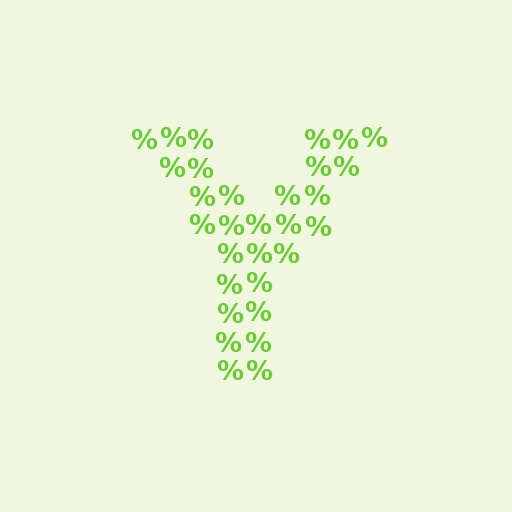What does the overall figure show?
The overall figure shows the letter Y.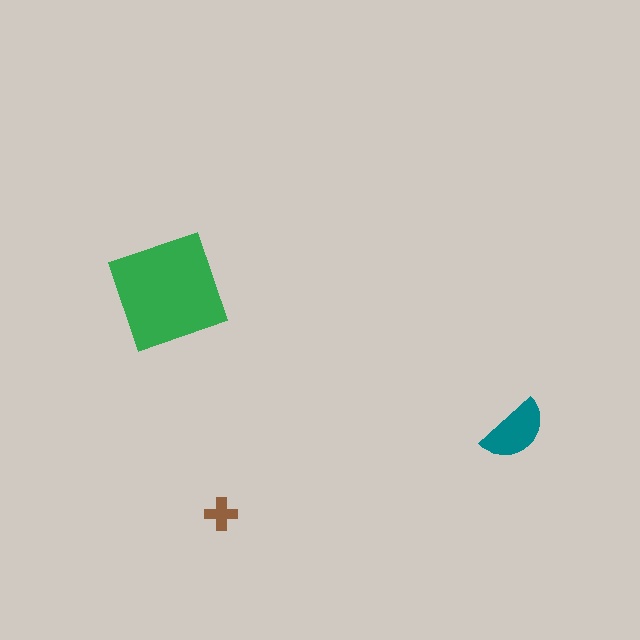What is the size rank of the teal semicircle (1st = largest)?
2nd.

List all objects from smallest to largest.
The brown cross, the teal semicircle, the green square.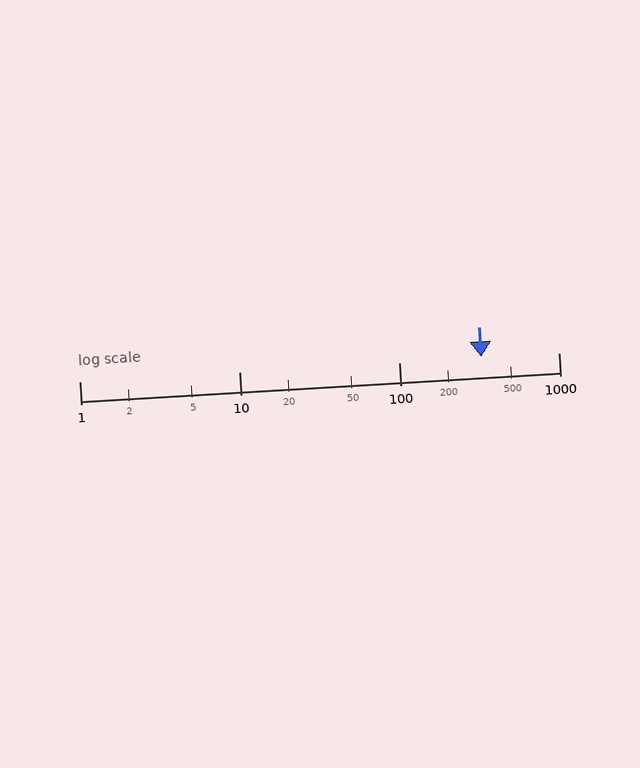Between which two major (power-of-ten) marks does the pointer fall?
The pointer is between 100 and 1000.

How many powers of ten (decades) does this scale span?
The scale spans 3 decades, from 1 to 1000.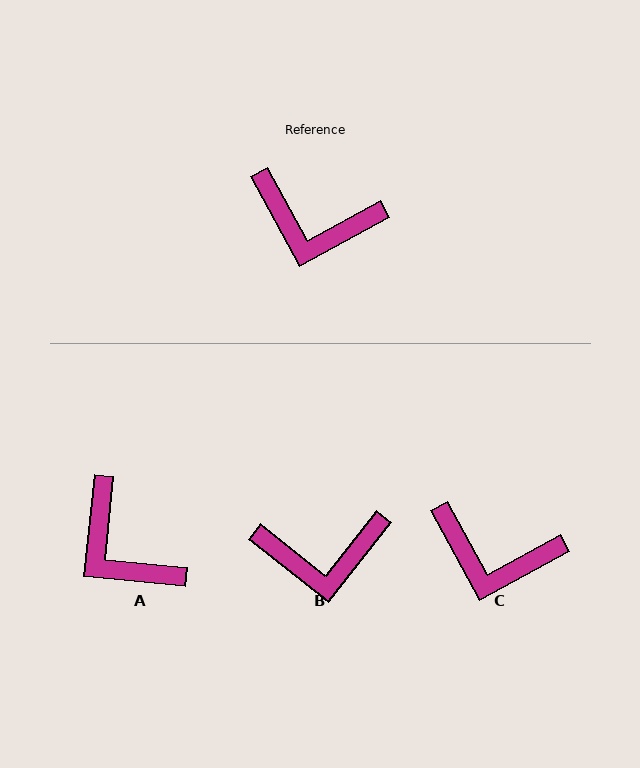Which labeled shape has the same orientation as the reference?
C.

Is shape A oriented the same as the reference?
No, it is off by about 34 degrees.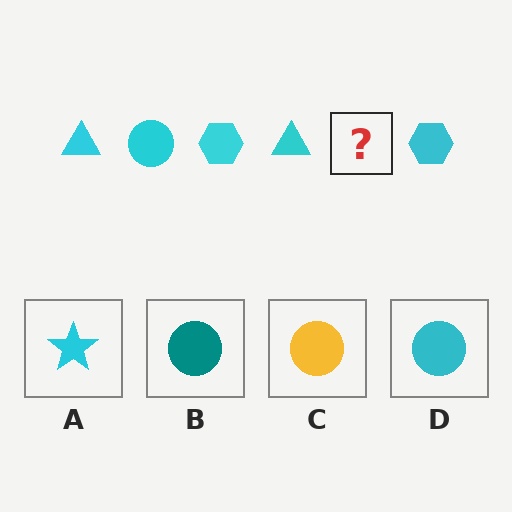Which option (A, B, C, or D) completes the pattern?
D.